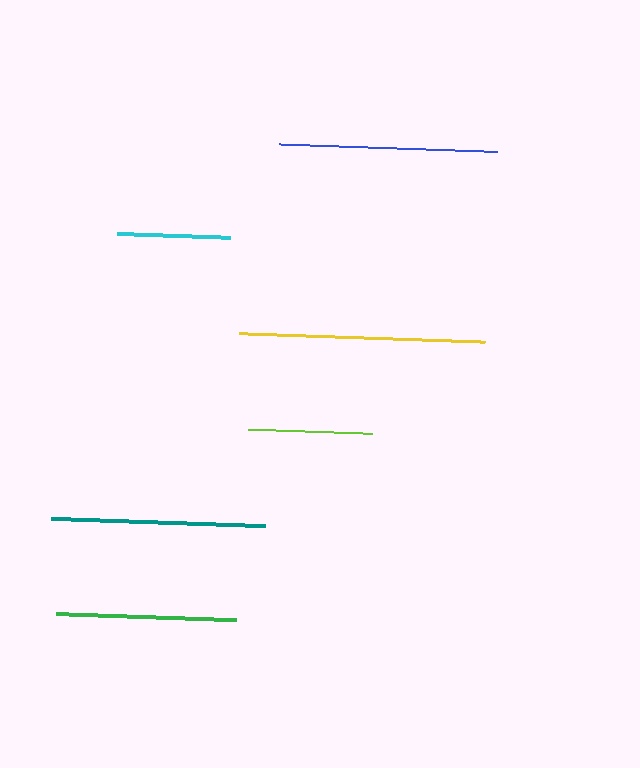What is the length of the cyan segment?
The cyan segment is approximately 114 pixels long.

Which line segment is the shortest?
The cyan line is the shortest at approximately 114 pixels.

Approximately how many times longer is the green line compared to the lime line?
The green line is approximately 1.5 times the length of the lime line.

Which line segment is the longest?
The yellow line is the longest at approximately 247 pixels.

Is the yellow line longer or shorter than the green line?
The yellow line is longer than the green line.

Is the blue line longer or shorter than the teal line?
The blue line is longer than the teal line.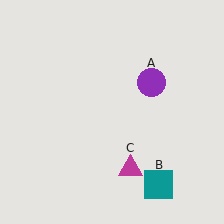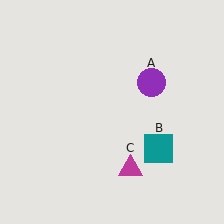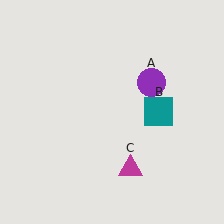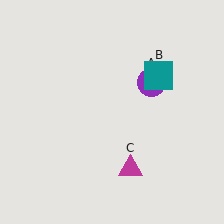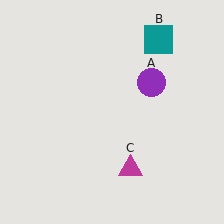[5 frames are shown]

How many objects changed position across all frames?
1 object changed position: teal square (object B).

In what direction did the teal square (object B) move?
The teal square (object B) moved up.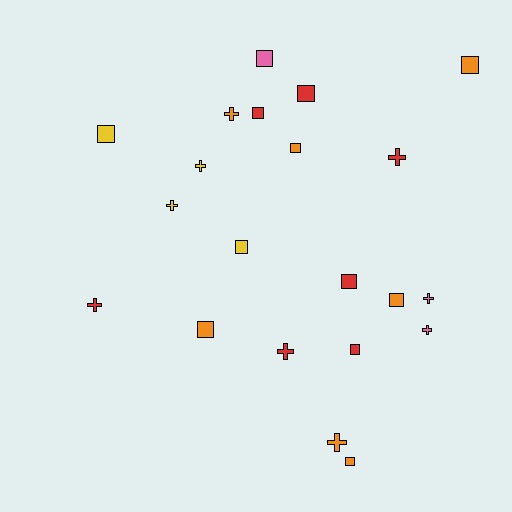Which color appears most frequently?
Orange, with 7 objects.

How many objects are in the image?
There are 21 objects.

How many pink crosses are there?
There are 2 pink crosses.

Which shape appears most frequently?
Square, with 12 objects.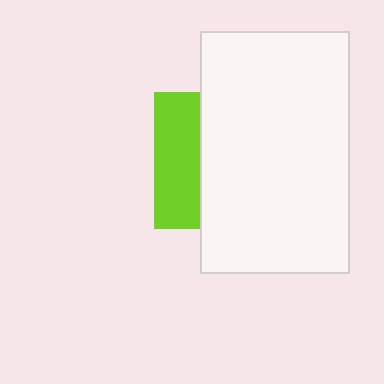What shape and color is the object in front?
The object in front is a white rectangle.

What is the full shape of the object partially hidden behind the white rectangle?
The partially hidden object is a lime square.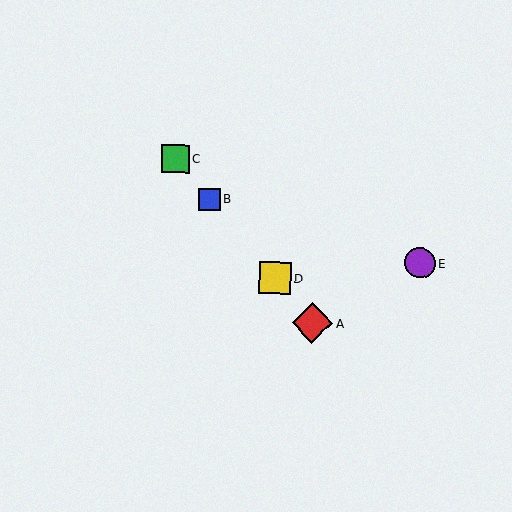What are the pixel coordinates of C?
Object C is at (175, 158).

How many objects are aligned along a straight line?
4 objects (A, B, C, D) are aligned along a straight line.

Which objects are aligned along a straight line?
Objects A, B, C, D are aligned along a straight line.